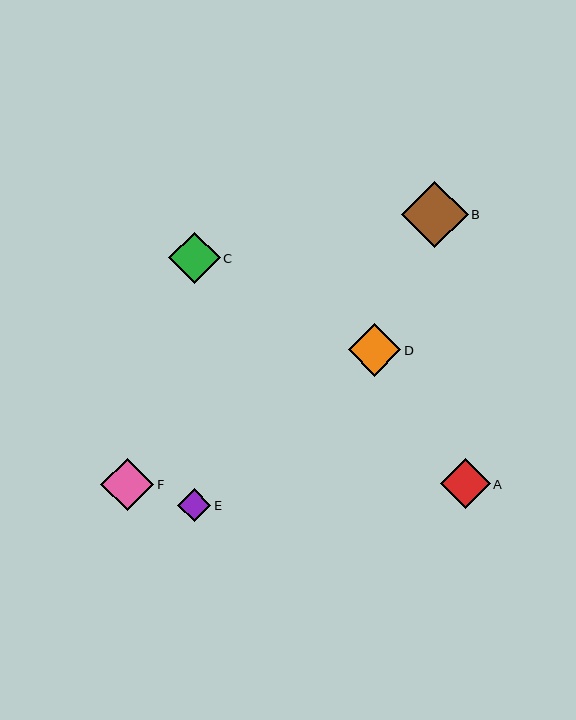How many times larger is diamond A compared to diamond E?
Diamond A is approximately 1.5 times the size of diamond E.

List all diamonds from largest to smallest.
From largest to smallest: B, D, F, C, A, E.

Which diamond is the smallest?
Diamond E is the smallest with a size of approximately 33 pixels.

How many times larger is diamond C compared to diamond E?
Diamond C is approximately 1.6 times the size of diamond E.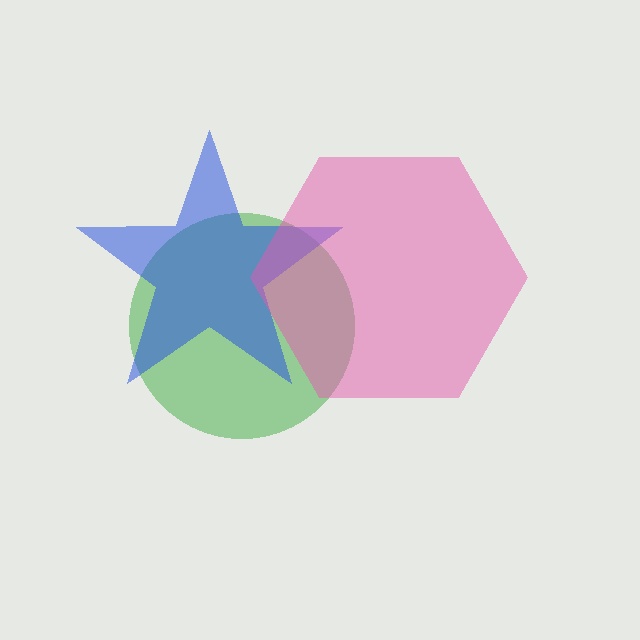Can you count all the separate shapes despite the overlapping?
Yes, there are 3 separate shapes.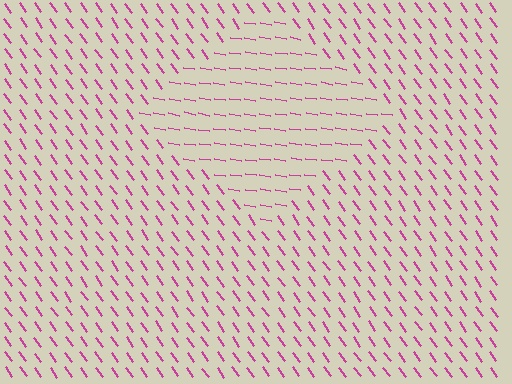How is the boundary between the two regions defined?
The boundary is defined purely by a change in line orientation (approximately 45 degrees difference). All lines are the same color and thickness.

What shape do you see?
I see a diamond.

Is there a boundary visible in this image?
Yes, there is a texture boundary formed by a change in line orientation.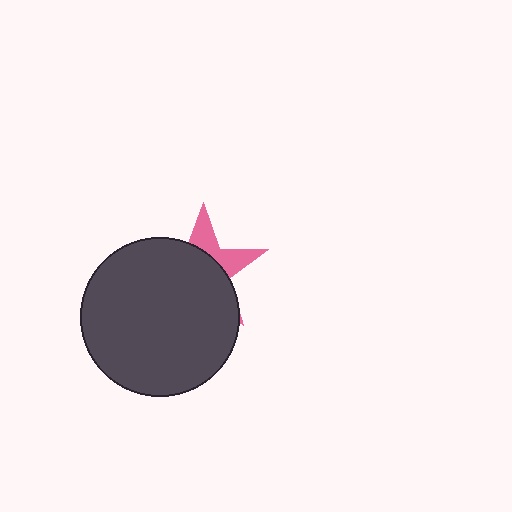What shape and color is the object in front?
The object in front is a dark gray circle.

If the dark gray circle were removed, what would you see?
You would see the complete pink star.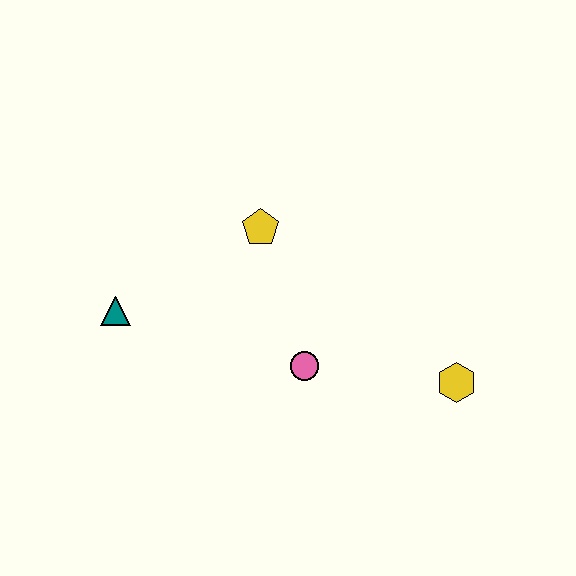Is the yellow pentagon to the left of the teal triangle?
No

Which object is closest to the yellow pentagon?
The pink circle is closest to the yellow pentagon.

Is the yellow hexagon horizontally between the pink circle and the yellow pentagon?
No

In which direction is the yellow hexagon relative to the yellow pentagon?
The yellow hexagon is to the right of the yellow pentagon.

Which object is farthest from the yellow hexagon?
The teal triangle is farthest from the yellow hexagon.